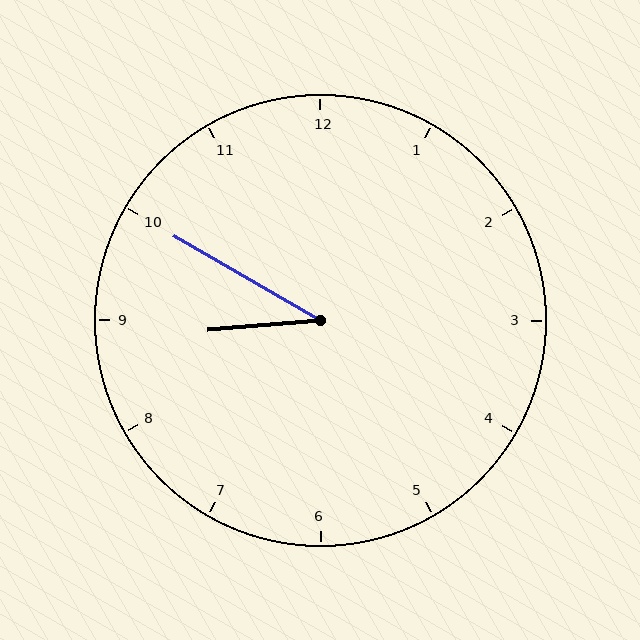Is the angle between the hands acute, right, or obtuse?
It is acute.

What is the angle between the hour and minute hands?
Approximately 35 degrees.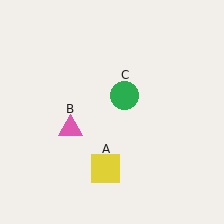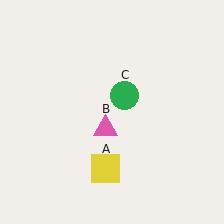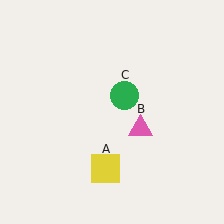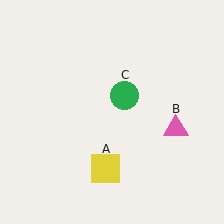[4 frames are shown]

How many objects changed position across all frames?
1 object changed position: pink triangle (object B).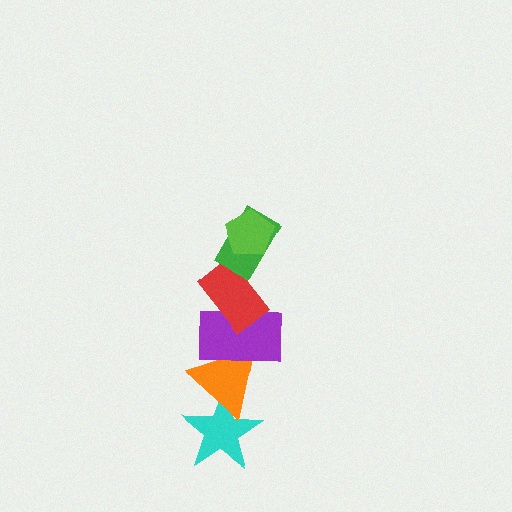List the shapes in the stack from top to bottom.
From top to bottom: the lime pentagon, the green rectangle, the red rectangle, the purple rectangle, the orange triangle, the cyan star.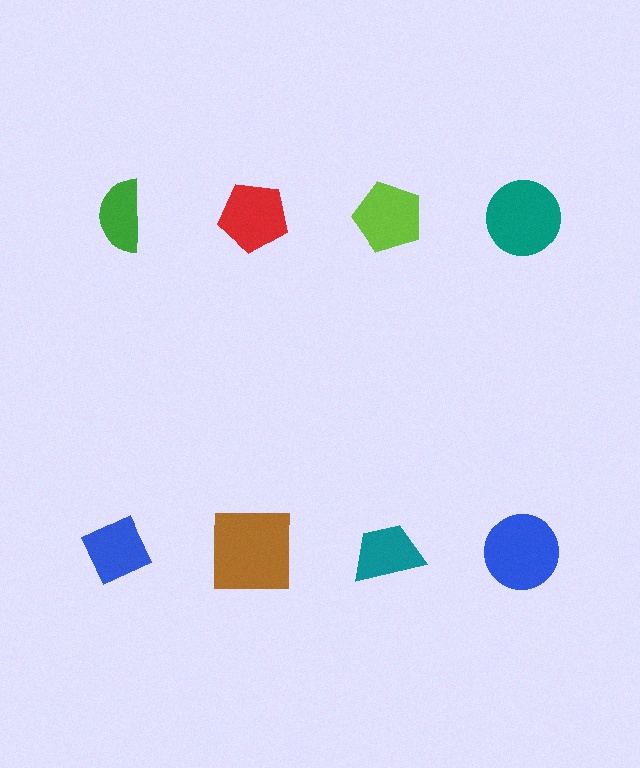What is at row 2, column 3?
A teal trapezoid.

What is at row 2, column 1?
A blue diamond.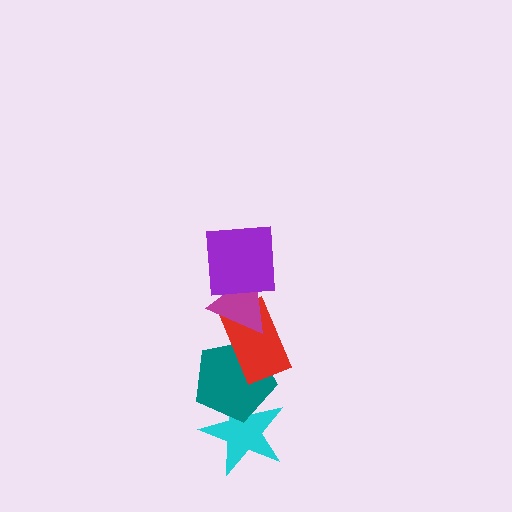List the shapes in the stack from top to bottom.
From top to bottom: the purple square, the magenta triangle, the red rectangle, the teal pentagon, the cyan star.